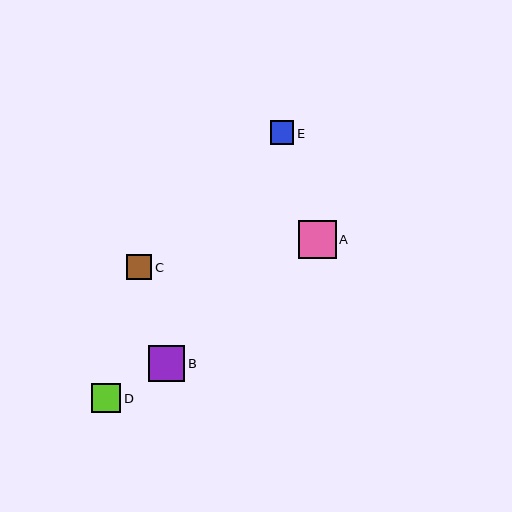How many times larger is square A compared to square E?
Square A is approximately 1.6 times the size of square E.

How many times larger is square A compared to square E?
Square A is approximately 1.6 times the size of square E.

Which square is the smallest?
Square E is the smallest with a size of approximately 24 pixels.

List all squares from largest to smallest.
From largest to smallest: A, B, D, C, E.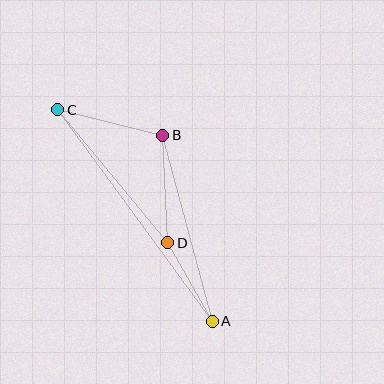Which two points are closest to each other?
Points A and D are closest to each other.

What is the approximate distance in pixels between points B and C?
The distance between B and C is approximately 108 pixels.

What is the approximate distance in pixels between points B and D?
The distance between B and D is approximately 107 pixels.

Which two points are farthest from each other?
Points A and C are farthest from each other.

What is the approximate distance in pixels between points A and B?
The distance between A and B is approximately 193 pixels.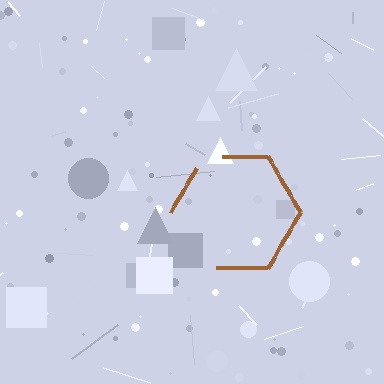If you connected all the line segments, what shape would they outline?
They would outline a hexagon.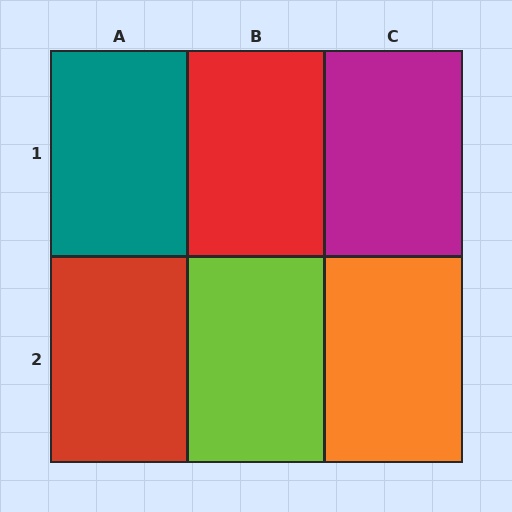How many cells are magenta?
1 cell is magenta.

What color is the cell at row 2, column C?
Orange.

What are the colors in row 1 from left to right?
Teal, red, magenta.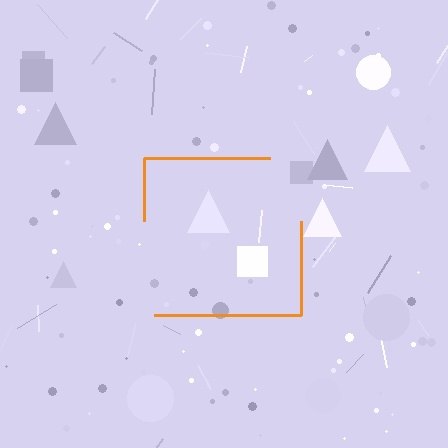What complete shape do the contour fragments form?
The contour fragments form a square.